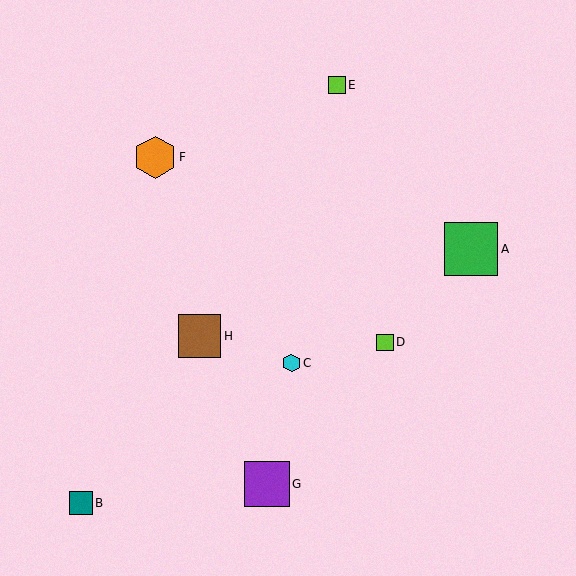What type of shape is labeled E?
Shape E is a lime square.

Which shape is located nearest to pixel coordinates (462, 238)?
The green square (labeled A) at (471, 249) is nearest to that location.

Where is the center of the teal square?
The center of the teal square is at (81, 503).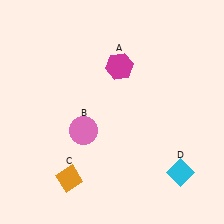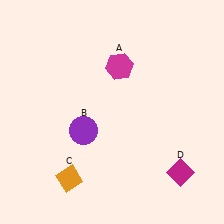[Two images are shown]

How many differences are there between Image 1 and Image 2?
There are 2 differences between the two images.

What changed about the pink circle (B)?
In Image 1, B is pink. In Image 2, it changed to purple.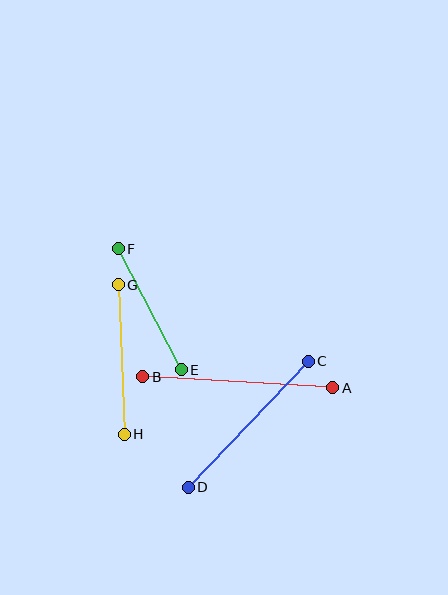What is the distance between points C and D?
The distance is approximately 174 pixels.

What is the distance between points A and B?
The distance is approximately 190 pixels.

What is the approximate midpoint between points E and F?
The midpoint is at approximately (150, 309) pixels.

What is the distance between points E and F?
The distance is approximately 136 pixels.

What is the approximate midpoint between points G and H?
The midpoint is at approximately (121, 359) pixels.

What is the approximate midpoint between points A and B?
The midpoint is at approximately (238, 382) pixels.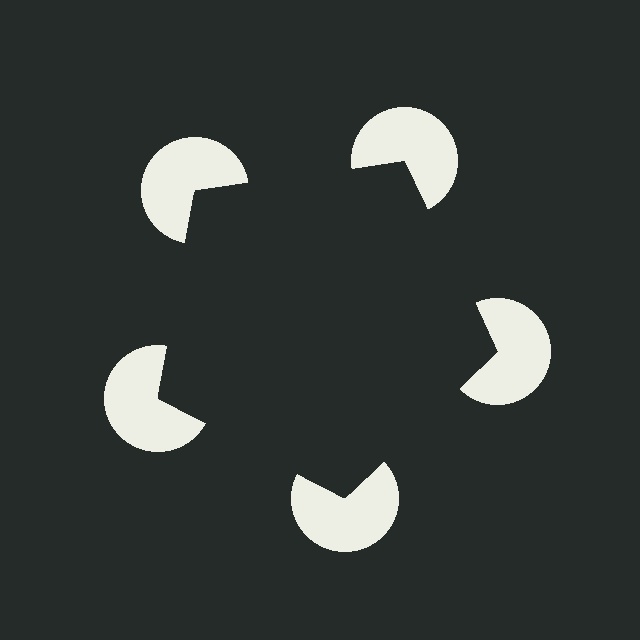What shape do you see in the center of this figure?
An illusory pentagon — its edges are inferred from the aligned wedge cuts in the pac-man discs, not physically drawn.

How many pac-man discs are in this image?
There are 5 — one at each vertex of the illusory pentagon.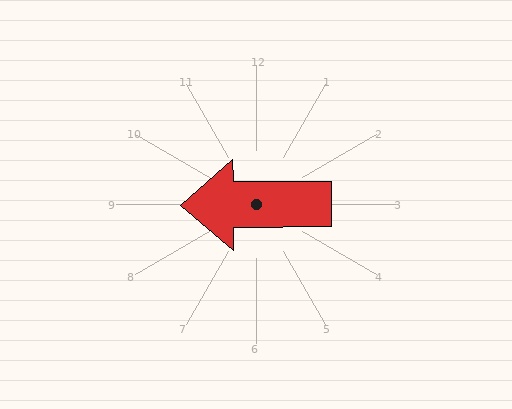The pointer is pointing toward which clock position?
Roughly 9 o'clock.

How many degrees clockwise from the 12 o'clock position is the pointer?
Approximately 270 degrees.